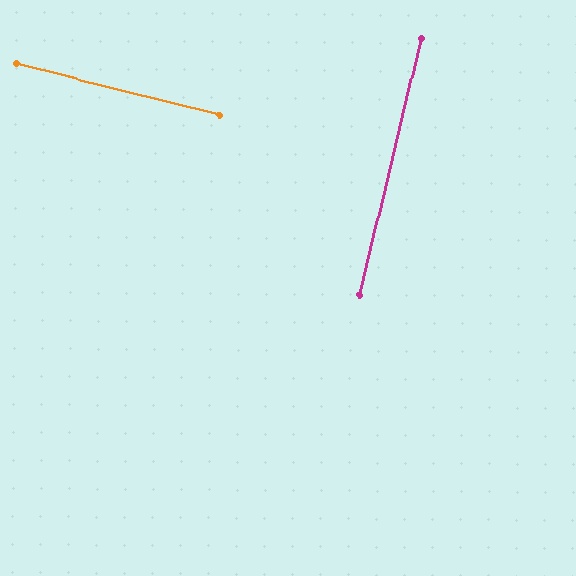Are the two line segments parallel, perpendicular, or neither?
Perpendicular — they meet at approximately 89°.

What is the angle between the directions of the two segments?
Approximately 89 degrees.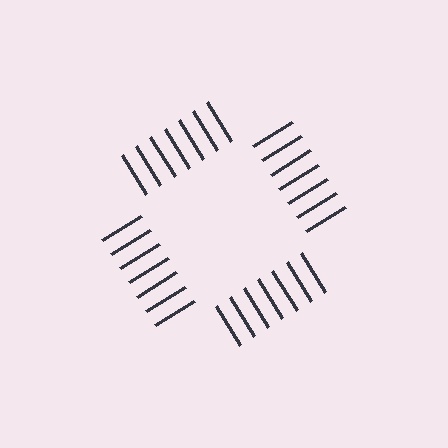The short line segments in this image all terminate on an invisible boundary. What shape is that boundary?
An illusory square — the line segments terminate on its edges but no continuous stroke is drawn.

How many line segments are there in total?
28 — 7 along each of the 4 edges.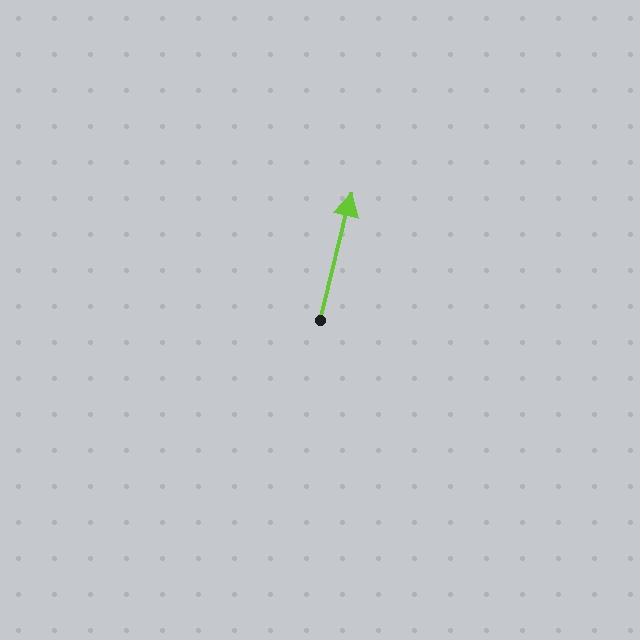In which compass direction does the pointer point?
North.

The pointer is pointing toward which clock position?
Roughly 12 o'clock.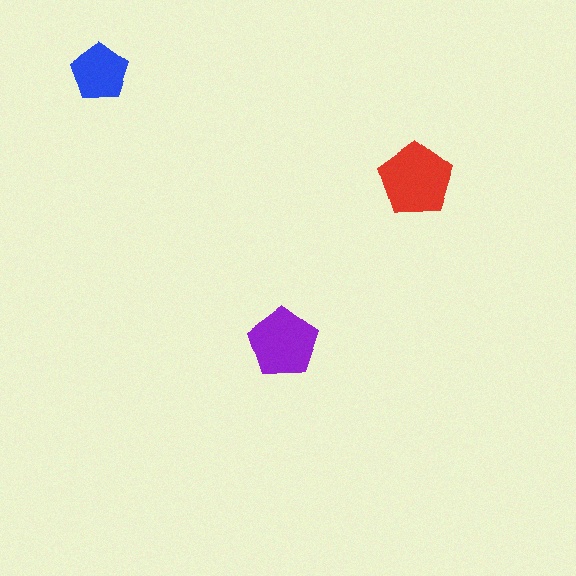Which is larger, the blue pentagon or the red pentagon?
The red one.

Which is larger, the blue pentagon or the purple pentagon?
The purple one.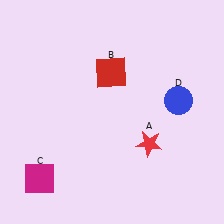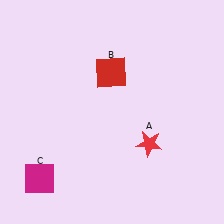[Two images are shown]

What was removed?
The blue circle (D) was removed in Image 2.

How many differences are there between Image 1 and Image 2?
There is 1 difference between the two images.